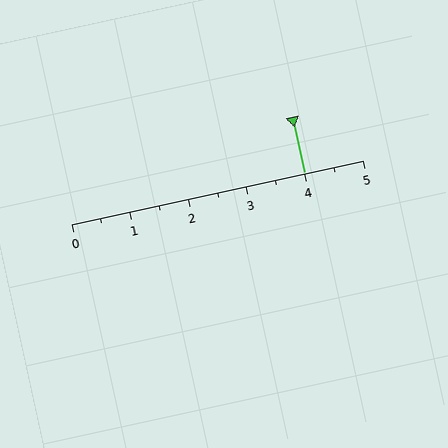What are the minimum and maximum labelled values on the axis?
The axis runs from 0 to 5.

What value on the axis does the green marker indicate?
The marker indicates approximately 4.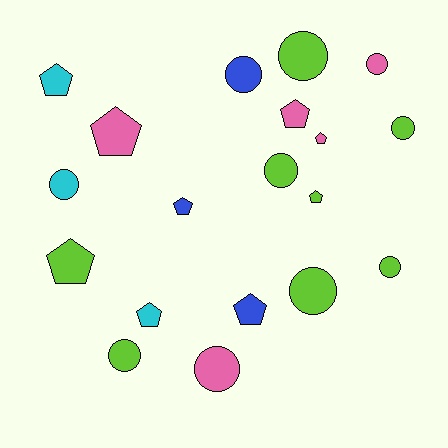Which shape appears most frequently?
Circle, with 10 objects.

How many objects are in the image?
There are 19 objects.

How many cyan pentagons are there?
There are 2 cyan pentagons.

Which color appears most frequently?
Lime, with 8 objects.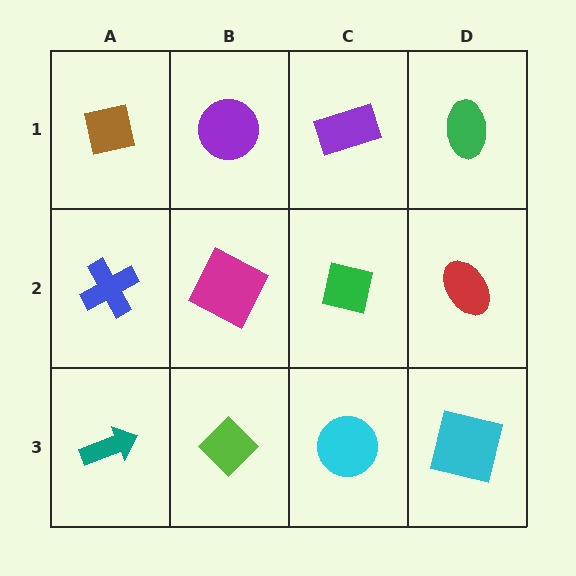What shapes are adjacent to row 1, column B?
A magenta square (row 2, column B), a brown square (row 1, column A), a purple rectangle (row 1, column C).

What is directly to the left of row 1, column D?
A purple rectangle.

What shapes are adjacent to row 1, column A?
A blue cross (row 2, column A), a purple circle (row 1, column B).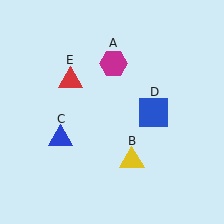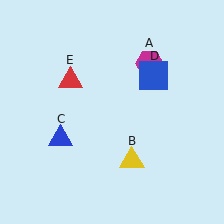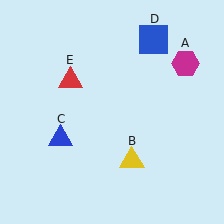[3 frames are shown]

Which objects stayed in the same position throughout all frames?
Yellow triangle (object B) and blue triangle (object C) and red triangle (object E) remained stationary.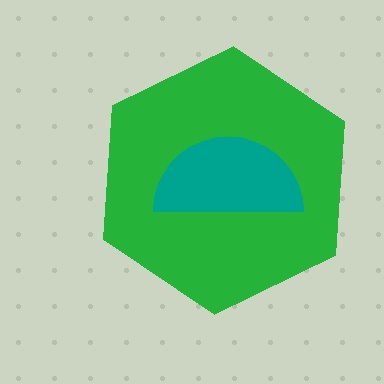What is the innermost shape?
The teal semicircle.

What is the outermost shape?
The green hexagon.